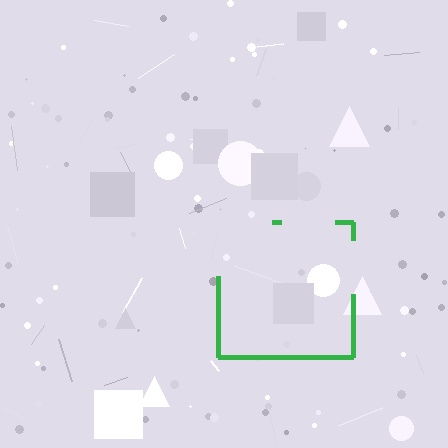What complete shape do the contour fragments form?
The contour fragments form a square.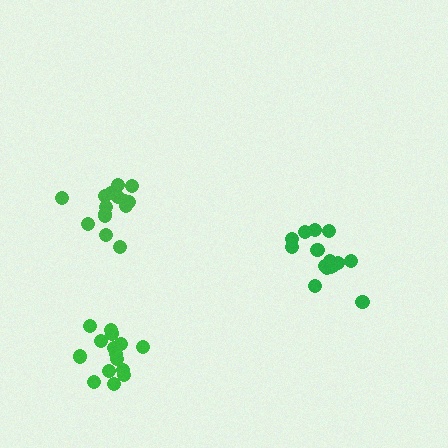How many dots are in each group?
Group 1: 15 dots, Group 2: 15 dots, Group 3: 15 dots (45 total).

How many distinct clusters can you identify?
There are 3 distinct clusters.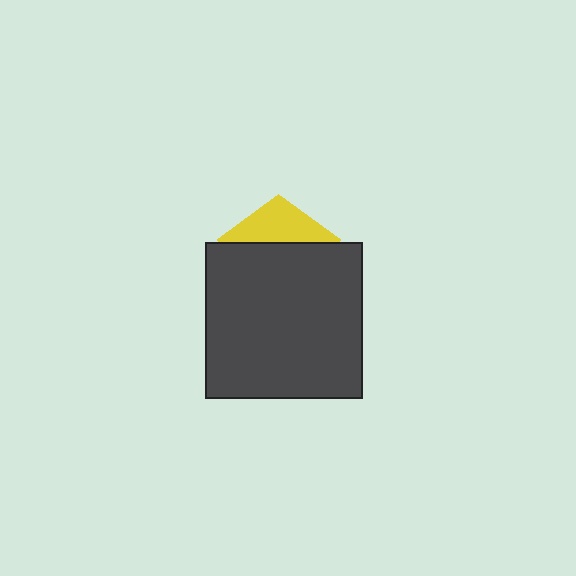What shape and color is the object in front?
The object in front is a dark gray square.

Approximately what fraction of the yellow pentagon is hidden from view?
Roughly 70% of the yellow pentagon is hidden behind the dark gray square.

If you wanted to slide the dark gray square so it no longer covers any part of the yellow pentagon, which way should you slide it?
Slide it down — that is the most direct way to separate the two shapes.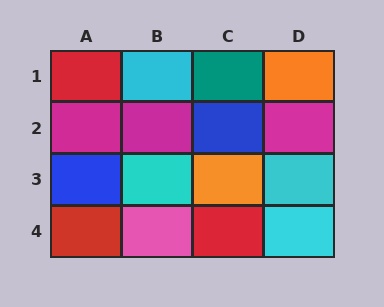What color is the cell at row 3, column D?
Cyan.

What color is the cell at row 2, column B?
Magenta.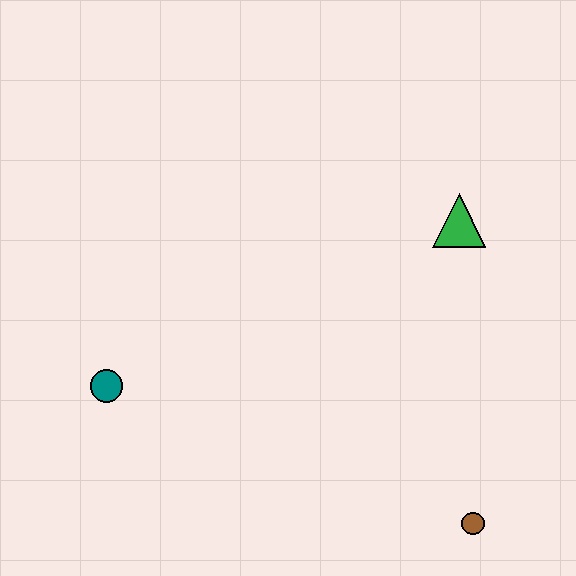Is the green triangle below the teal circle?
No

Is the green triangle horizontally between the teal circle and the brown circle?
Yes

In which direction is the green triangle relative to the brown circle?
The green triangle is above the brown circle.